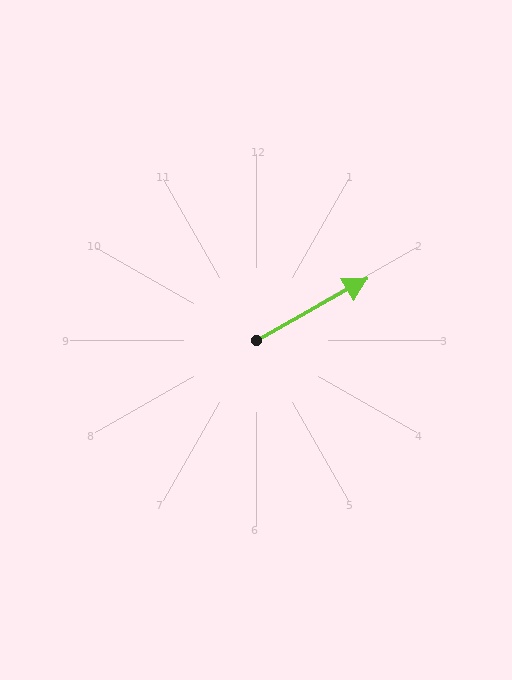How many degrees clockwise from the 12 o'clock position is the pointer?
Approximately 61 degrees.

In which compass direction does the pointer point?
Northeast.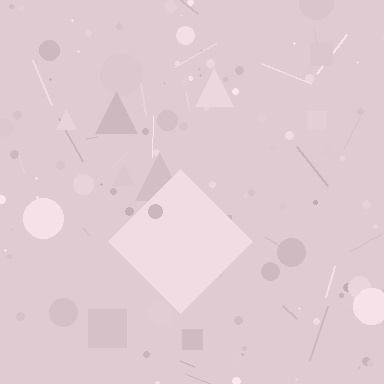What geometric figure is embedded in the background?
A diamond is embedded in the background.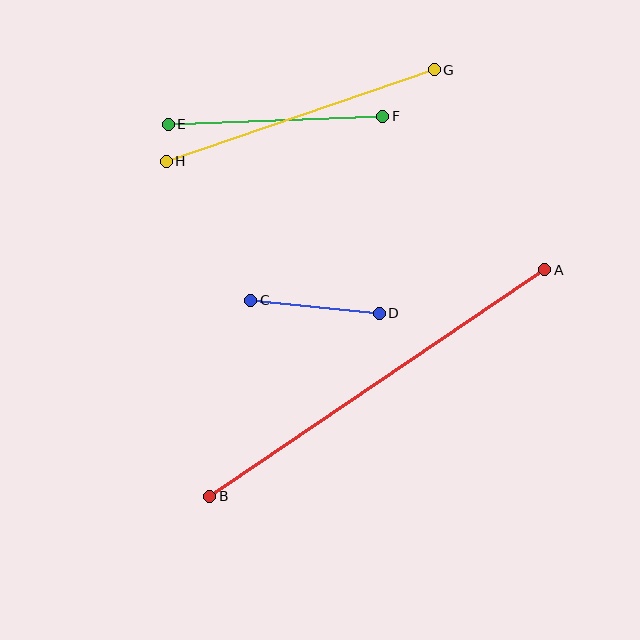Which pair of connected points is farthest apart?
Points A and B are farthest apart.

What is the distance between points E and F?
The distance is approximately 214 pixels.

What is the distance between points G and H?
The distance is approximately 283 pixels.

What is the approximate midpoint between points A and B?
The midpoint is at approximately (377, 383) pixels.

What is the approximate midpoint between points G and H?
The midpoint is at approximately (300, 116) pixels.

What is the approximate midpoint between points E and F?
The midpoint is at approximately (276, 120) pixels.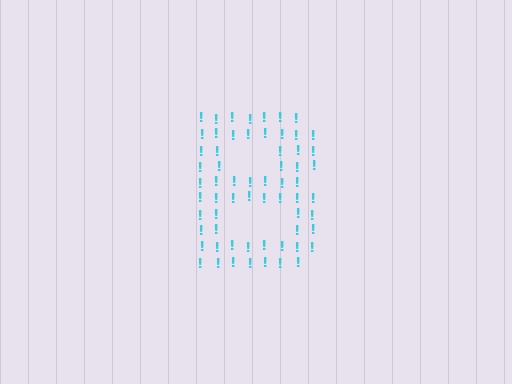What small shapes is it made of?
It is made of small exclamation marks.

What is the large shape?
The large shape is the letter B.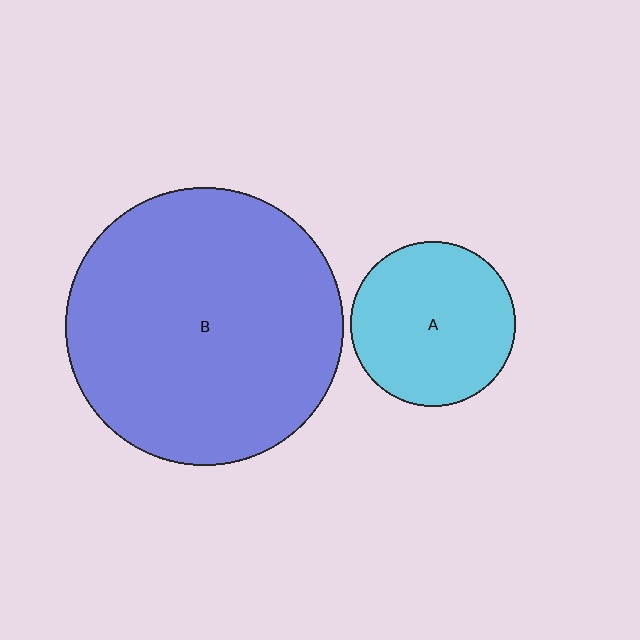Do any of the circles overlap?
No, none of the circles overlap.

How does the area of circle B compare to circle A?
Approximately 2.8 times.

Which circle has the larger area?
Circle B (blue).